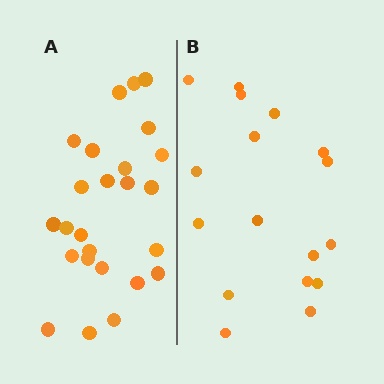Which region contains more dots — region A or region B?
Region A (the left region) has more dots.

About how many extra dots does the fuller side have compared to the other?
Region A has roughly 8 or so more dots than region B.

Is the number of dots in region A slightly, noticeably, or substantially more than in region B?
Region A has substantially more. The ratio is roughly 1.5 to 1.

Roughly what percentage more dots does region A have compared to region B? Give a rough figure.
About 45% more.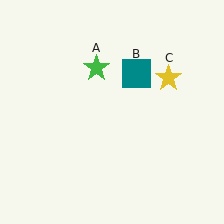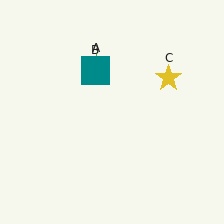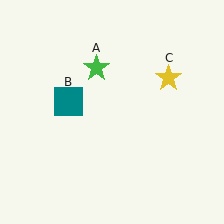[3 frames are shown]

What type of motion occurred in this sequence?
The teal square (object B) rotated counterclockwise around the center of the scene.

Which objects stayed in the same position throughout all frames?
Green star (object A) and yellow star (object C) remained stationary.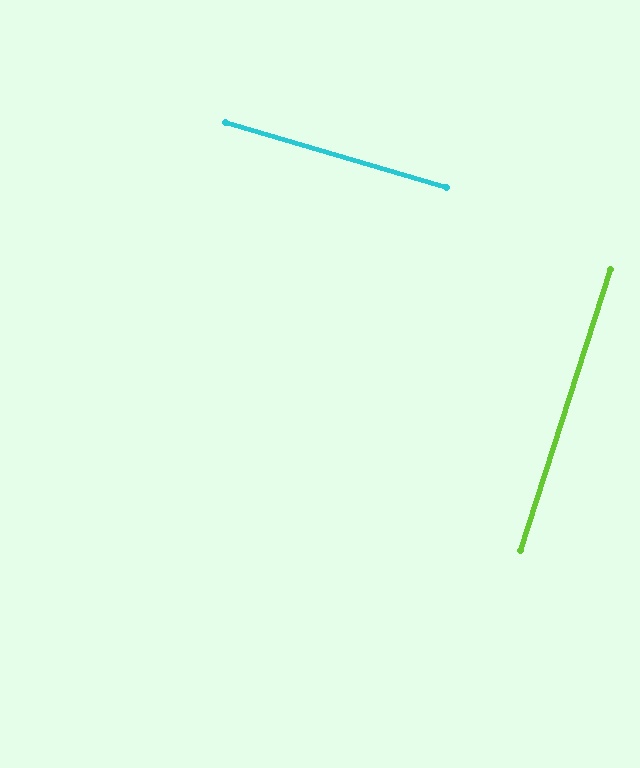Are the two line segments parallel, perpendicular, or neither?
Perpendicular — they meet at approximately 89°.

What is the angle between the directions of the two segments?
Approximately 89 degrees.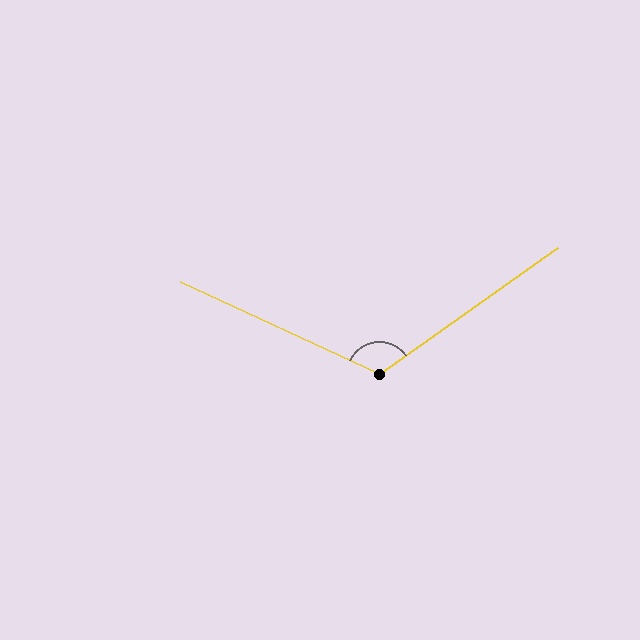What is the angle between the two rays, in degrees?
Approximately 120 degrees.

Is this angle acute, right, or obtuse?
It is obtuse.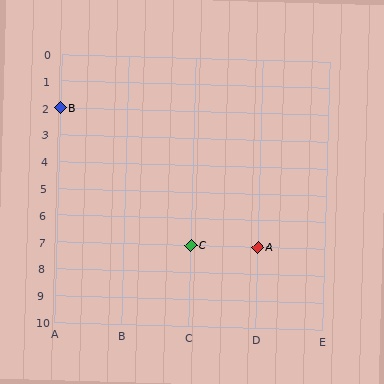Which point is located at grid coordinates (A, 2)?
Point B is at (A, 2).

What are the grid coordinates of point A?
Point A is at grid coordinates (D, 7).